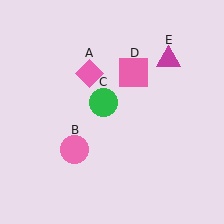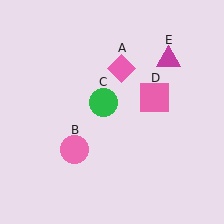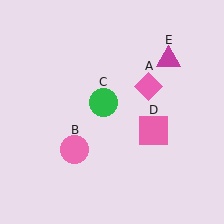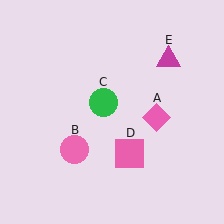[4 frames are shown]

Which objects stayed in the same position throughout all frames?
Pink circle (object B) and green circle (object C) and magenta triangle (object E) remained stationary.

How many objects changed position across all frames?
2 objects changed position: pink diamond (object A), pink square (object D).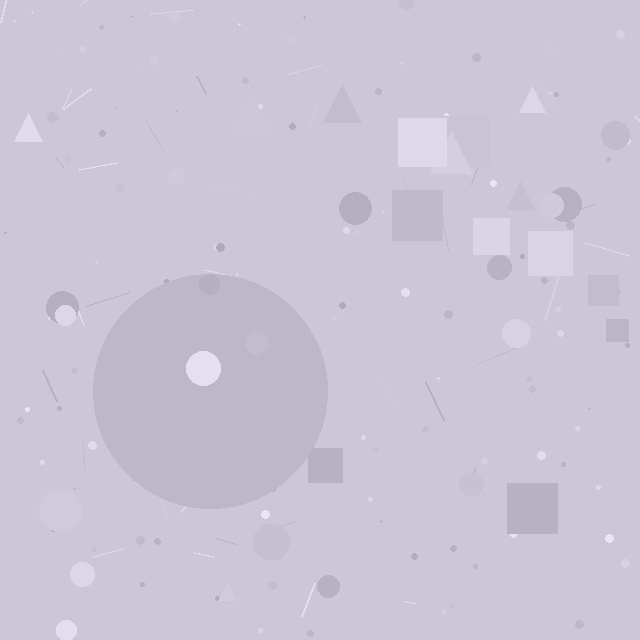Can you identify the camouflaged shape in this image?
The camouflaged shape is a circle.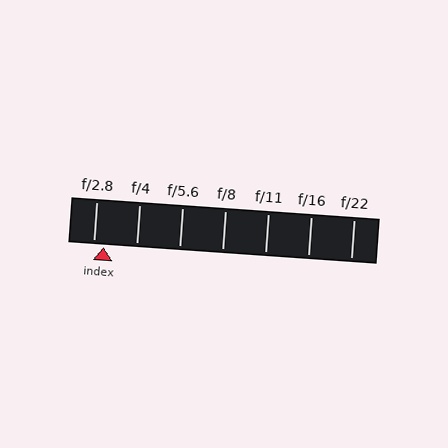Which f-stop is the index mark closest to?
The index mark is closest to f/2.8.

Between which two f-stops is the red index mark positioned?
The index mark is between f/2.8 and f/4.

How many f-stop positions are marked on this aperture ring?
There are 7 f-stop positions marked.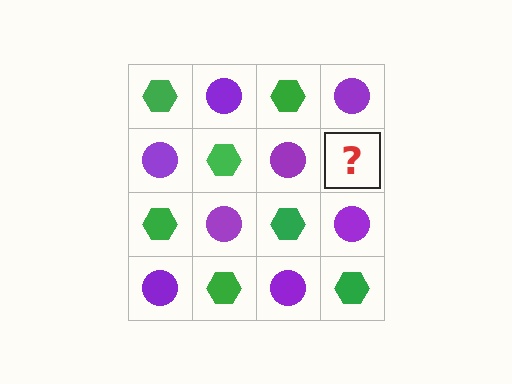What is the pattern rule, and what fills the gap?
The rule is that it alternates green hexagon and purple circle in a checkerboard pattern. The gap should be filled with a green hexagon.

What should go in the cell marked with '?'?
The missing cell should contain a green hexagon.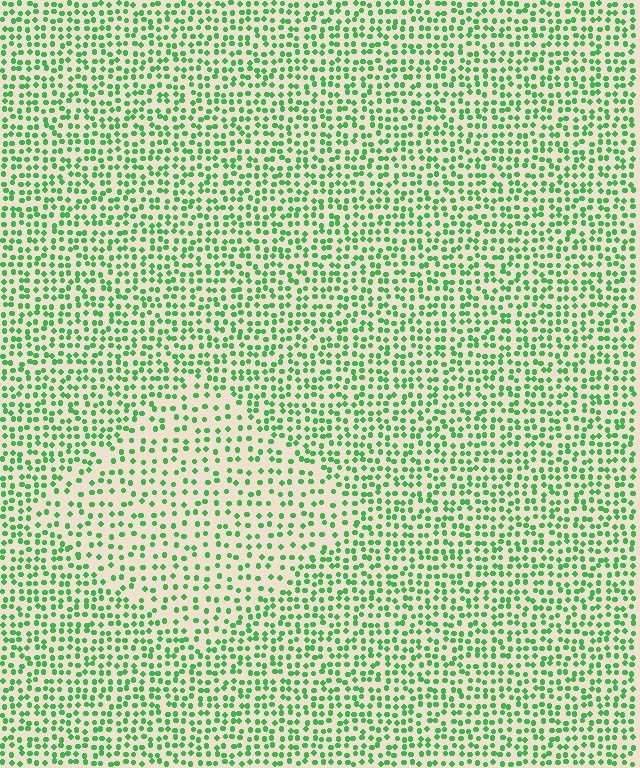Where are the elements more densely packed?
The elements are more densely packed outside the diamond boundary.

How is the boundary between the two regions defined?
The boundary is defined by a change in element density (approximately 1.7x ratio). All elements are the same color, size, and shape.